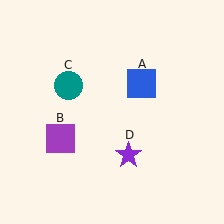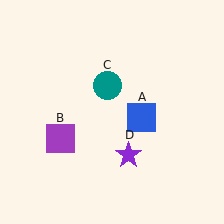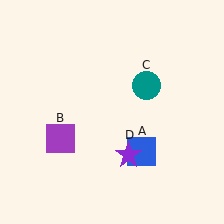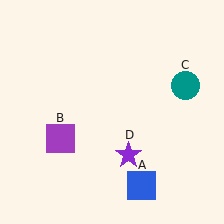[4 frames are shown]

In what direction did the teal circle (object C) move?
The teal circle (object C) moved right.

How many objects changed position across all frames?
2 objects changed position: blue square (object A), teal circle (object C).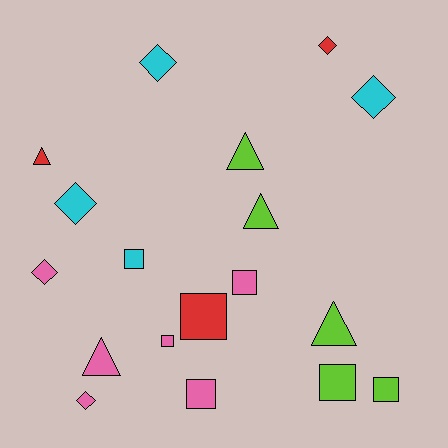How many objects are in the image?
There are 18 objects.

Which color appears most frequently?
Pink, with 6 objects.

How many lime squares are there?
There are 2 lime squares.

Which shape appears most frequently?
Square, with 7 objects.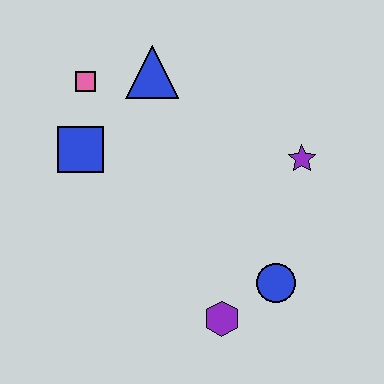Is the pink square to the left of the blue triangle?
Yes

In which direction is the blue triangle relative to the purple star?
The blue triangle is to the left of the purple star.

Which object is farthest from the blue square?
The blue circle is farthest from the blue square.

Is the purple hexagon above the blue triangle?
No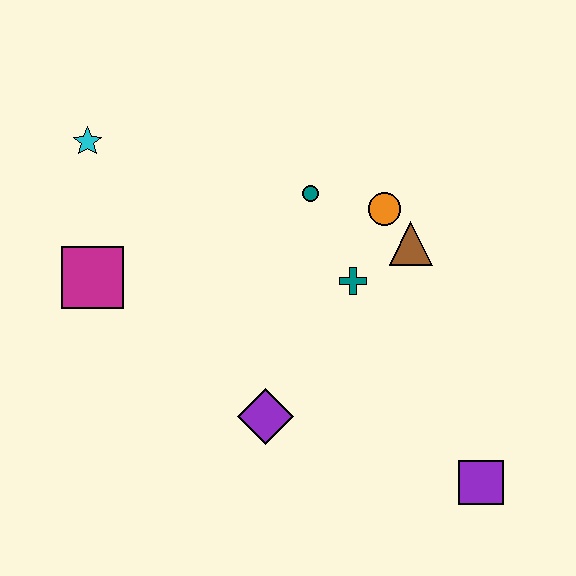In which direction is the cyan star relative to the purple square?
The cyan star is to the left of the purple square.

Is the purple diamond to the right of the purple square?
No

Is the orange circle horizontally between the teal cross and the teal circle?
No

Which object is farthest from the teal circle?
The purple square is farthest from the teal circle.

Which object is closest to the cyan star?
The magenta square is closest to the cyan star.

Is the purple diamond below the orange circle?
Yes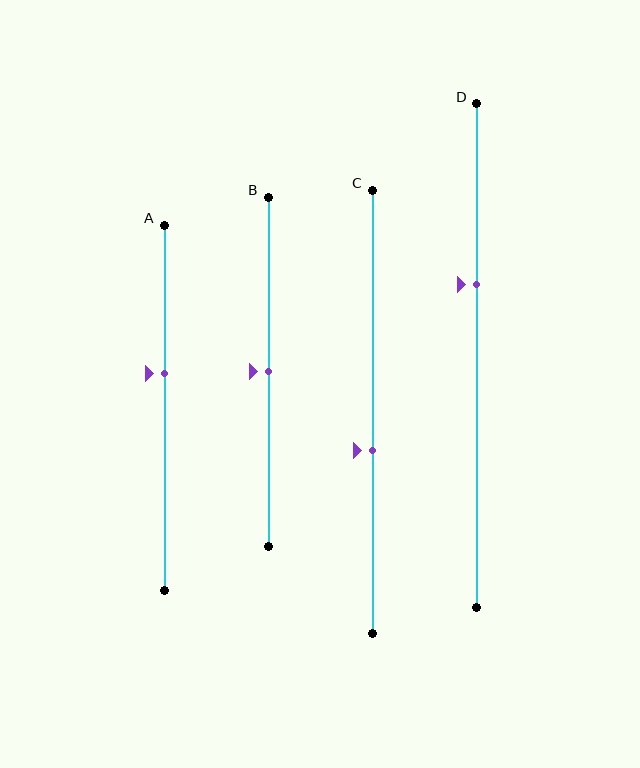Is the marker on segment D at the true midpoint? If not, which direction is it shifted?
No, the marker on segment D is shifted upward by about 14% of the segment length.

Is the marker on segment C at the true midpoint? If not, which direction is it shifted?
No, the marker on segment C is shifted downward by about 9% of the segment length.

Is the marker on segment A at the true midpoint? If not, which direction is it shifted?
No, the marker on segment A is shifted upward by about 9% of the segment length.